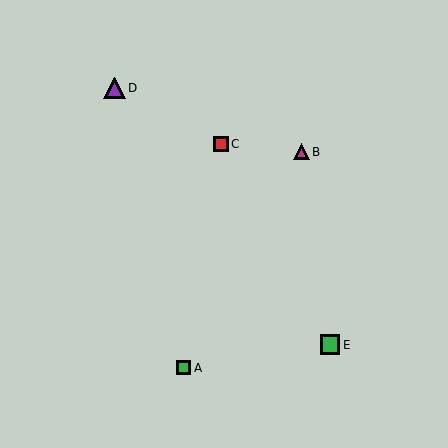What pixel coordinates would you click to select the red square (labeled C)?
Click at (221, 144) to select the red square C.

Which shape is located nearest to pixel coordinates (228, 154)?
The red square (labeled C) at (221, 144) is nearest to that location.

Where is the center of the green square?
The center of the green square is at (330, 345).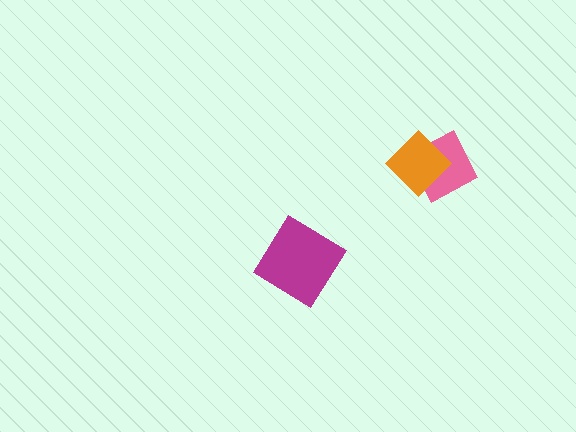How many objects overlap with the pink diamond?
1 object overlaps with the pink diamond.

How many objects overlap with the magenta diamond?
0 objects overlap with the magenta diamond.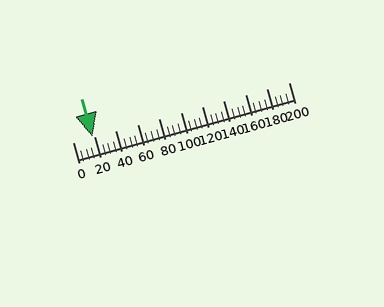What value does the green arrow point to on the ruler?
The green arrow points to approximately 18.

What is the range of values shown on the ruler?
The ruler shows values from 0 to 200.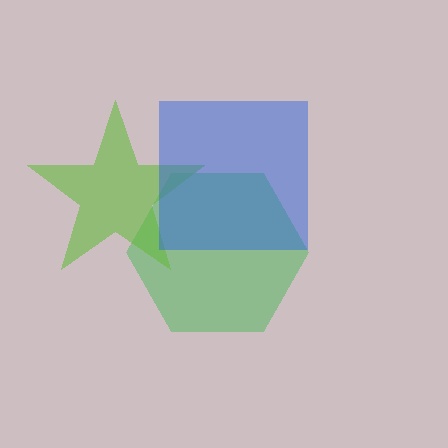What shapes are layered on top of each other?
The layered shapes are: a green hexagon, a lime star, a blue square.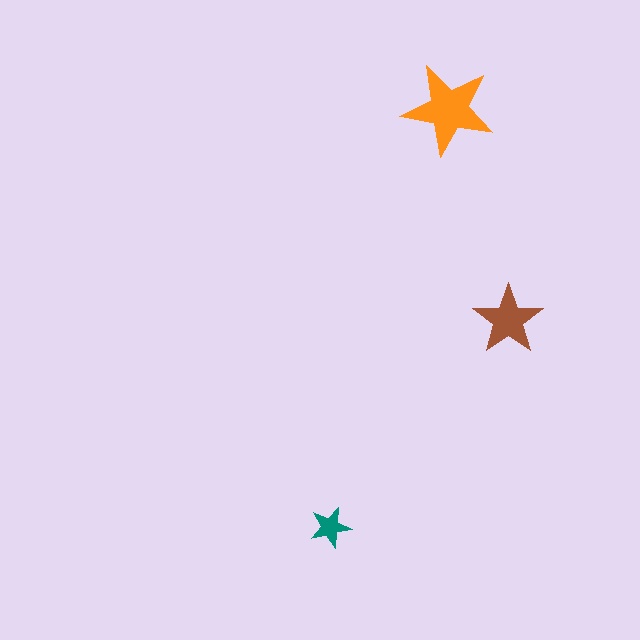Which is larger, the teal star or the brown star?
The brown one.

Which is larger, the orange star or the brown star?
The orange one.